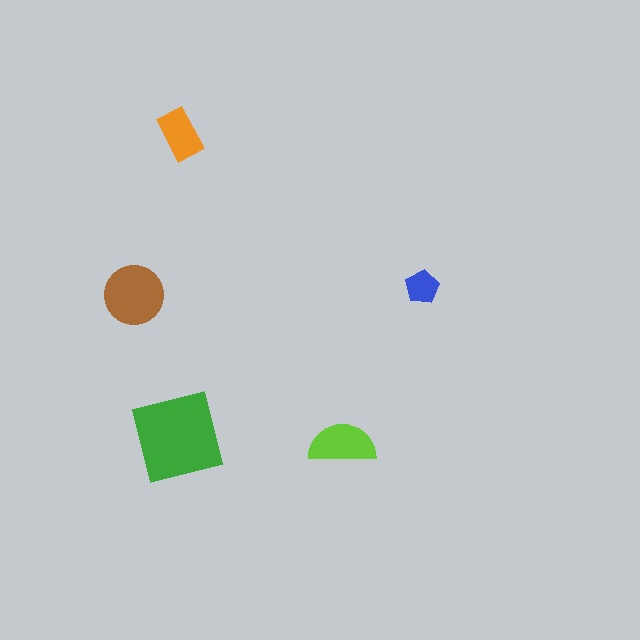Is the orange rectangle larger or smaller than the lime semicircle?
Smaller.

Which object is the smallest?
The blue pentagon.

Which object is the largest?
The green square.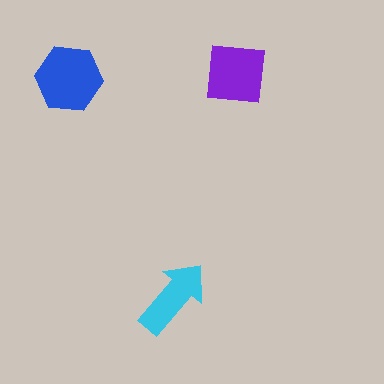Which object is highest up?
The purple square is topmost.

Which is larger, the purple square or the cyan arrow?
The purple square.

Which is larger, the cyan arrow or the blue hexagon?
The blue hexagon.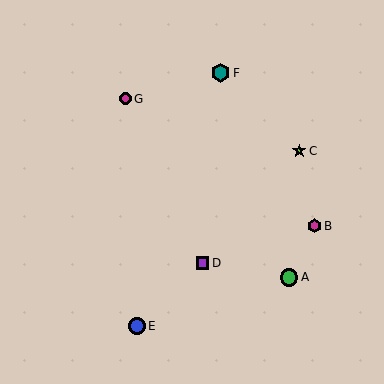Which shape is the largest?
The teal hexagon (labeled F) is the largest.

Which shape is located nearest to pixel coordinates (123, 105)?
The magenta circle (labeled G) at (125, 99) is nearest to that location.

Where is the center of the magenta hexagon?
The center of the magenta hexagon is at (314, 226).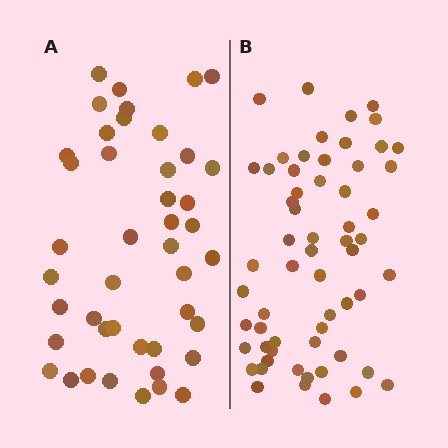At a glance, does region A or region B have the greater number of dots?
Region B (the right region) has more dots.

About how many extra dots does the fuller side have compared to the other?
Region B has approximately 15 more dots than region A.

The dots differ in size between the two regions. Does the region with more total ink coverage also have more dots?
No. Region A has more total ink coverage because its dots are larger, but region B actually contains more individual dots. Total area can be misleading — the number of items is what matters here.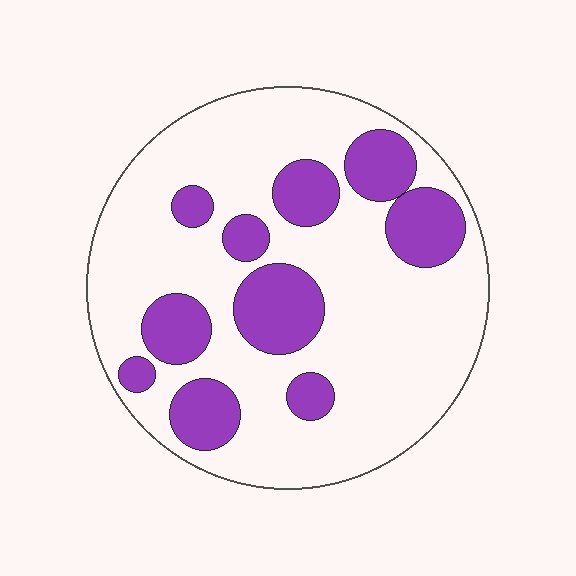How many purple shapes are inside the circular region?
10.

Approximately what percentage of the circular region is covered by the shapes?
Approximately 25%.